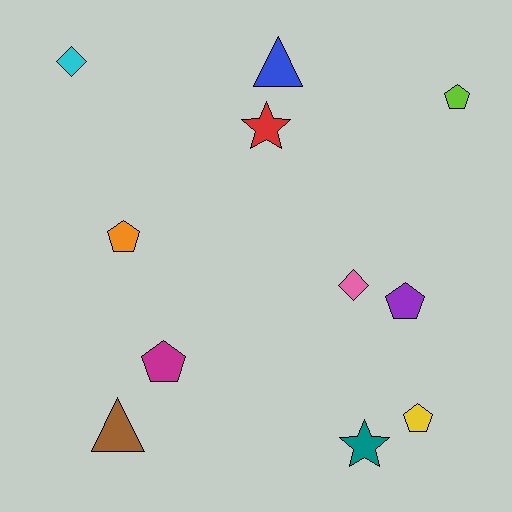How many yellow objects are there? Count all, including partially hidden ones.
There is 1 yellow object.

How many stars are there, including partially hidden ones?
There are 2 stars.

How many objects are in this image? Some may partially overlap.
There are 11 objects.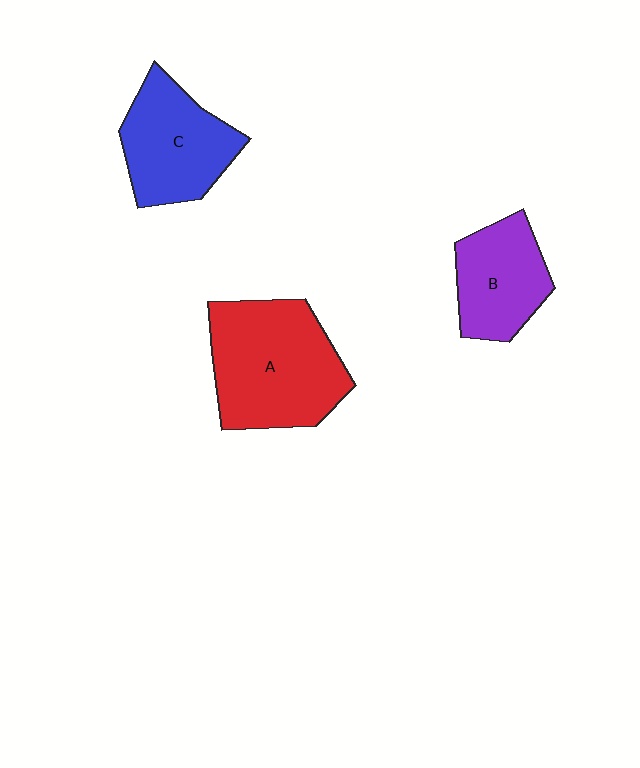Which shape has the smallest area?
Shape B (purple).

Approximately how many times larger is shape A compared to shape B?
Approximately 1.6 times.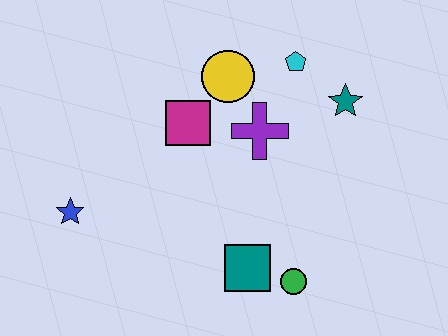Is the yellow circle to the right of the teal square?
No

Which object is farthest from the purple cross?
The blue star is farthest from the purple cross.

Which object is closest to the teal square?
The green circle is closest to the teal square.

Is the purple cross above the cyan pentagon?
No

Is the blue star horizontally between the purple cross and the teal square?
No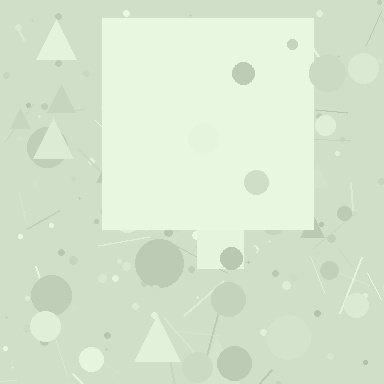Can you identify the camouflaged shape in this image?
The camouflaged shape is a square.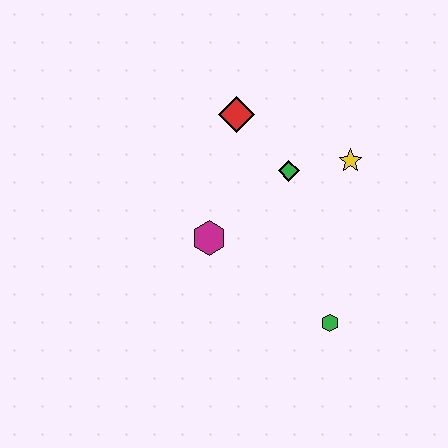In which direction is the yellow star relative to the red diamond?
The yellow star is to the right of the red diamond.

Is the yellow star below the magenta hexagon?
No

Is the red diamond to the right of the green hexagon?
No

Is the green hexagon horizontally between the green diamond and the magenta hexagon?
No